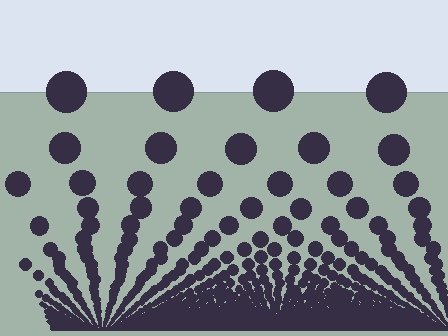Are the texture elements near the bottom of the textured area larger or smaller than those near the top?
Smaller. The gradient is inverted — elements near the bottom are smaller and denser.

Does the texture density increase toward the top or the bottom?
Density increases toward the bottom.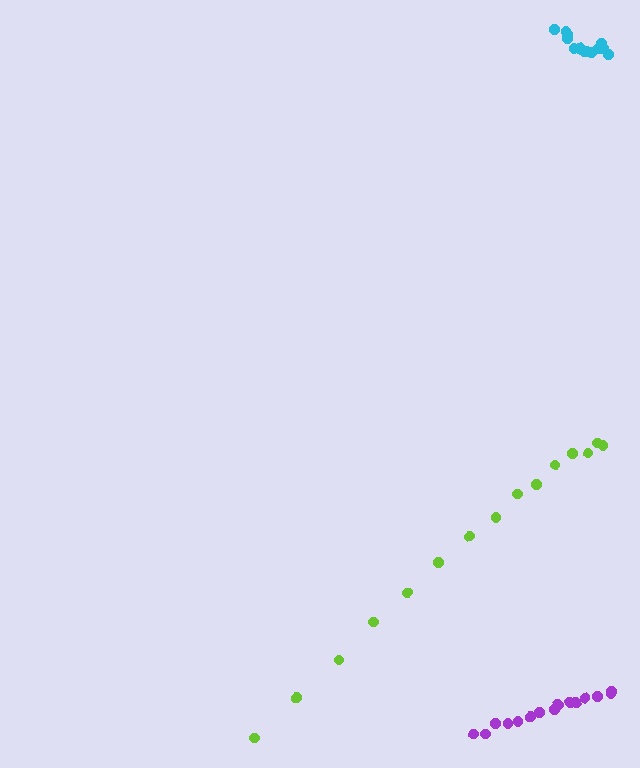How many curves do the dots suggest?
There are 3 distinct paths.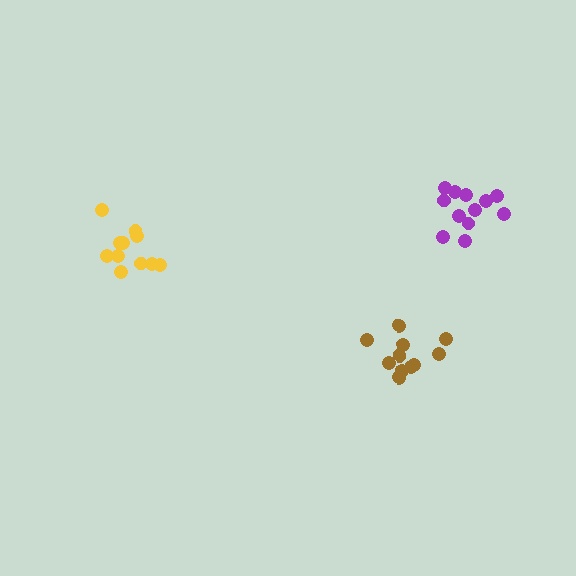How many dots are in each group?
Group 1: 11 dots, Group 2: 11 dots, Group 3: 12 dots (34 total).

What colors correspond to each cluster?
The clusters are colored: brown, yellow, purple.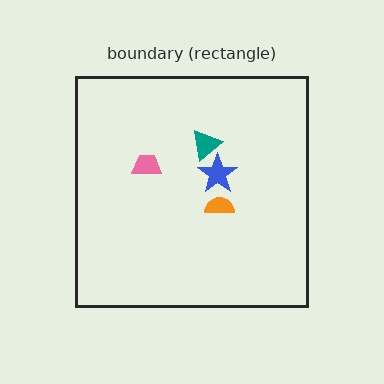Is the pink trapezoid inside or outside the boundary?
Inside.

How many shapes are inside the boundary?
4 inside, 0 outside.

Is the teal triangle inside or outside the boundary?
Inside.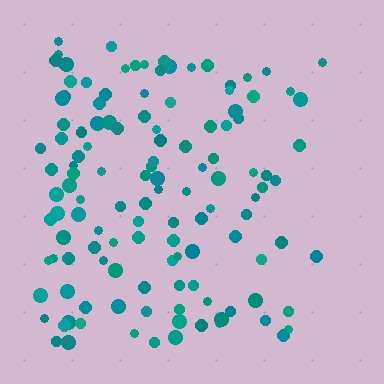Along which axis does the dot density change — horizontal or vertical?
Horizontal.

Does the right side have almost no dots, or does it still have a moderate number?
Still a moderate number, just noticeably fewer than the left.